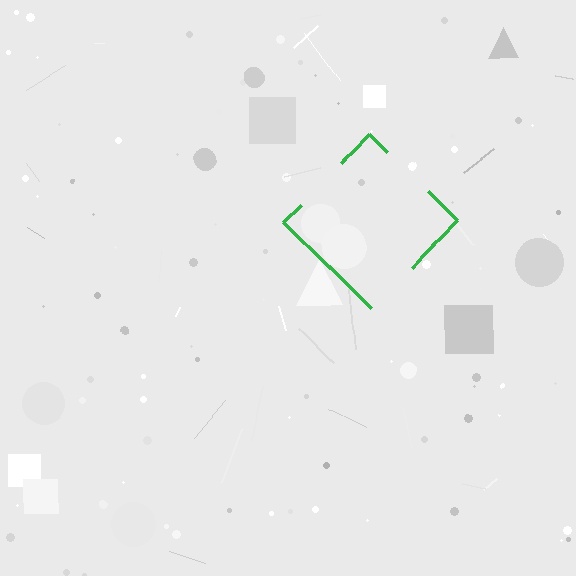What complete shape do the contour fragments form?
The contour fragments form a diamond.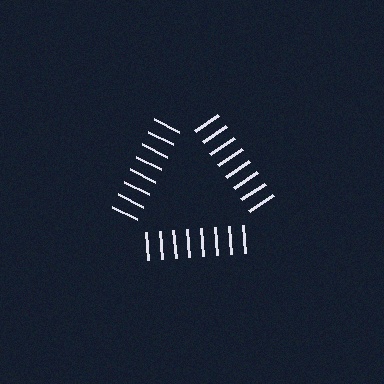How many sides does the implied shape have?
3 sides — the line-ends trace a triangle.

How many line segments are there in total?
24 — 8 along each of the 3 edges.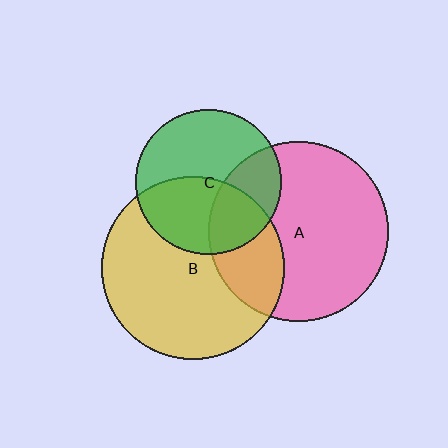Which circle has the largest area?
Circle B (yellow).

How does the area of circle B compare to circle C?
Approximately 1.6 times.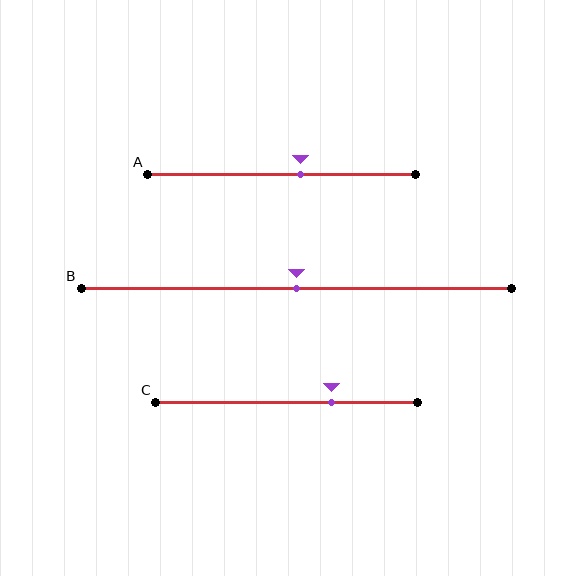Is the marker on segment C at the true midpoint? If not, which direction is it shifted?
No, the marker on segment C is shifted to the right by about 17% of the segment length.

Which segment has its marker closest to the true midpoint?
Segment B has its marker closest to the true midpoint.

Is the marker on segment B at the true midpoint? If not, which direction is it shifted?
Yes, the marker on segment B is at the true midpoint.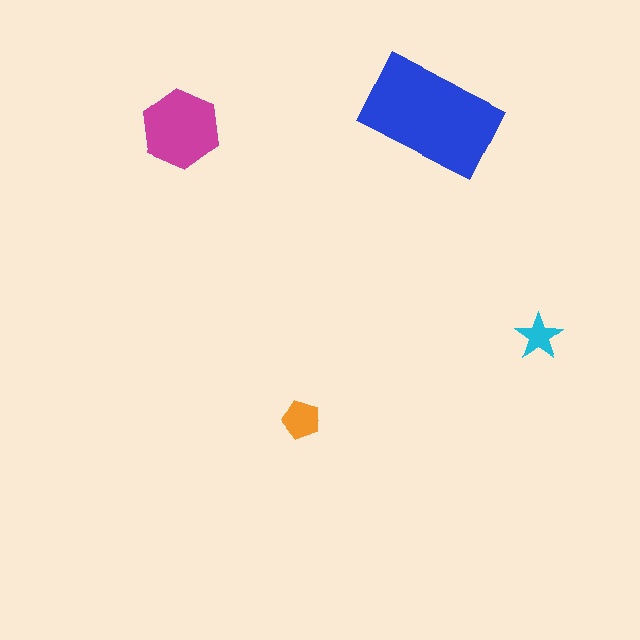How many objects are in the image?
There are 4 objects in the image.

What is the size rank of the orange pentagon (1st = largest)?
3rd.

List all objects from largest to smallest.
The blue rectangle, the magenta hexagon, the orange pentagon, the cyan star.